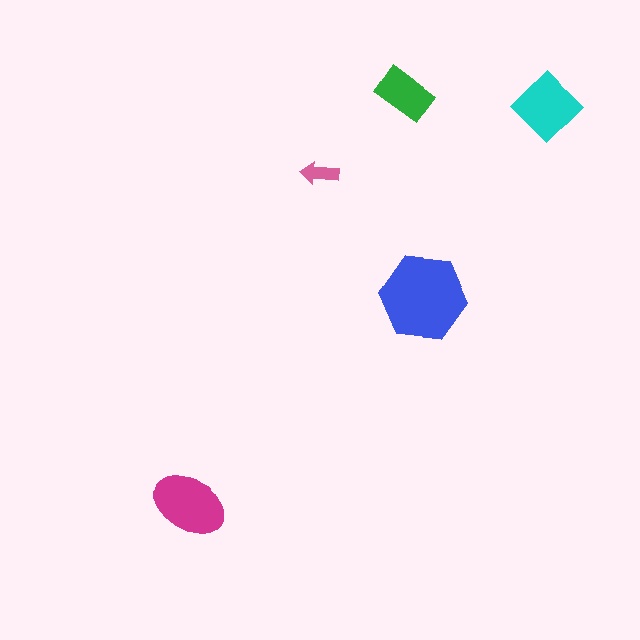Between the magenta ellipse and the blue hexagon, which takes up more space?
The blue hexagon.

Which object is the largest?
The blue hexagon.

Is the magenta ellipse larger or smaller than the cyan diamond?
Larger.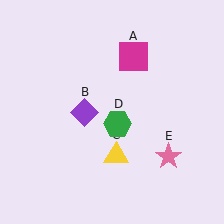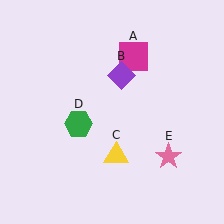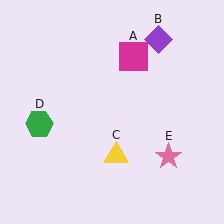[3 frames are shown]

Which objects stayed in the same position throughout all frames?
Magenta square (object A) and yellow triangle (object C) and pink star (object E) remained stationary.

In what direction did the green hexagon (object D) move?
The green hexagon (object D) moved left.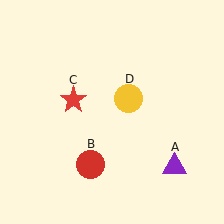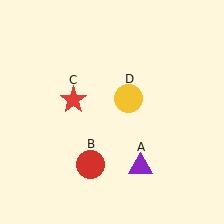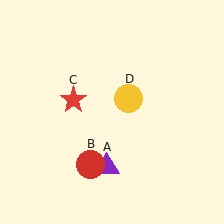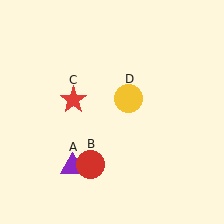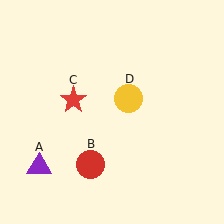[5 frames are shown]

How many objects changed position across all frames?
1 object changed position: purple triangle (object A).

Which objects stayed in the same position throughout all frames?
Red circle (object B) and red star (object C) and yellow circle (object D) remained stationary.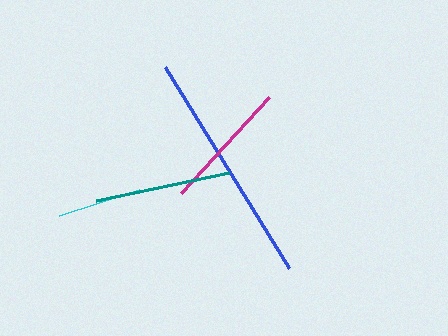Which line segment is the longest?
The blue line is the longest at approximately 236 pixels.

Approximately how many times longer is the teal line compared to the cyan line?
The teal line is approximately 1.6 times the length of the cyan line.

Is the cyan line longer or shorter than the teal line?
The teal line is longer than the cyan line.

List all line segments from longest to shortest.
From longest to shortest: blue, teal, magenta, cyan.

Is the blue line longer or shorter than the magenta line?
The blue line is longer than the magenta line.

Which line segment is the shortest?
The cyan line is the shortest at approximately 84 pixels.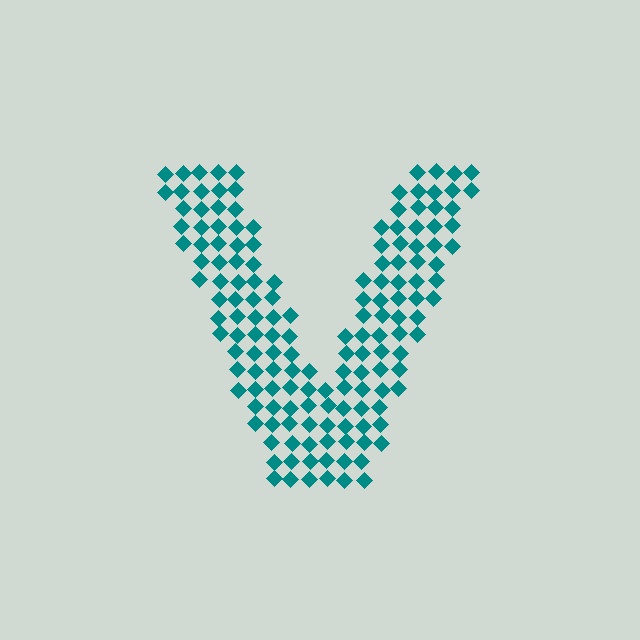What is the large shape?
The large shape is the letter V.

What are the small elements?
The small elements are diamonds.